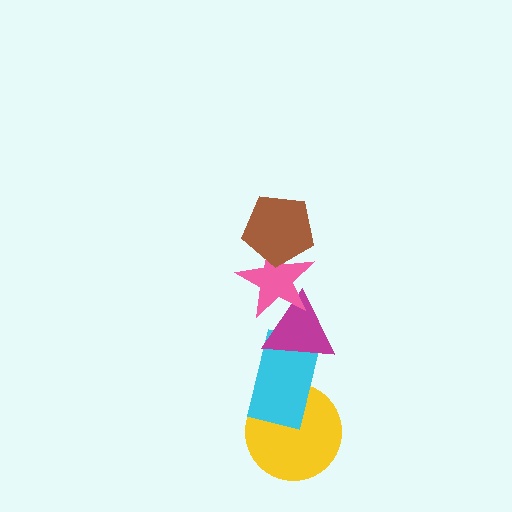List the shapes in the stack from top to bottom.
From top to bottom: the brown pentagon, the pink star, the magenta triangle, the cyan rectangle, the yellow circle.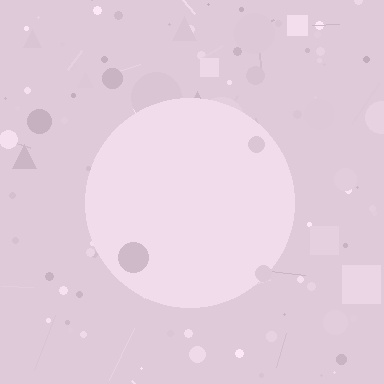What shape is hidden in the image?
A circle is hidden in the image.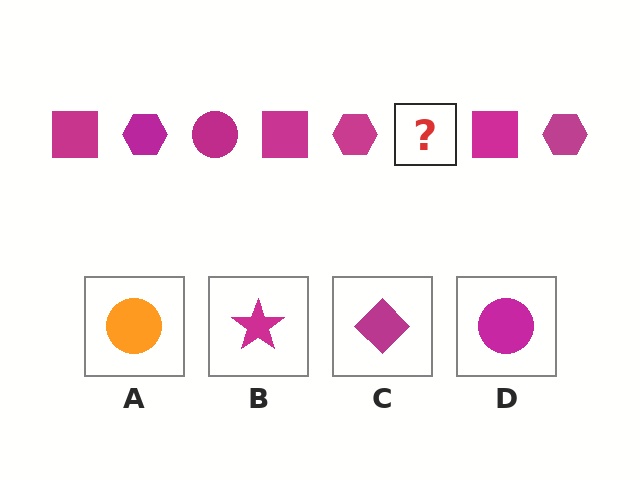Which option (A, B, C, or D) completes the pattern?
D.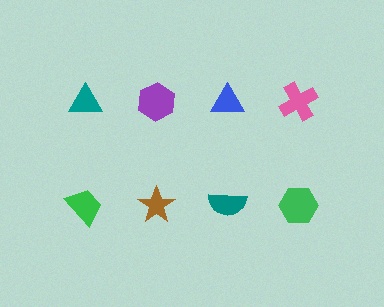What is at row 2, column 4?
A green hexagon.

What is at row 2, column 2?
A brown star.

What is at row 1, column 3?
A blue triangle.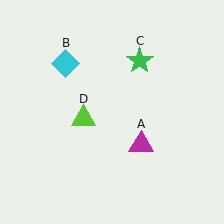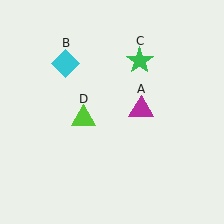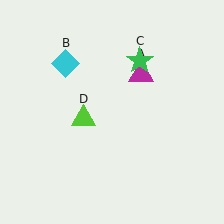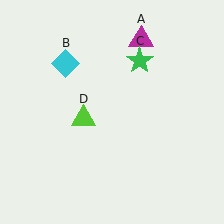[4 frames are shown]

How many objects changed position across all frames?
1 object changed position: magenta triangle (object A).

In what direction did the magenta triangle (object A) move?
The magenta triangle (object A) moved up.